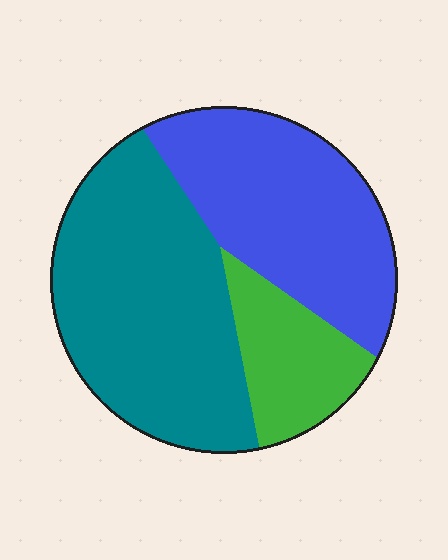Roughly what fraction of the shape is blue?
Blue covers about 35% of the shape.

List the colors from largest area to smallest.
From largest to smallest: teal, blue, green.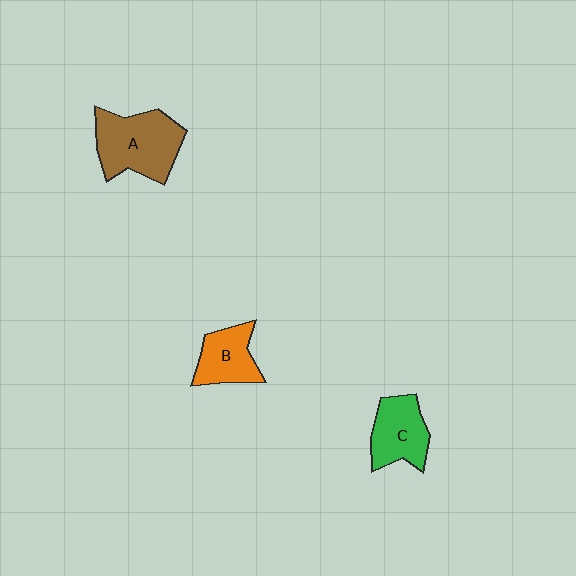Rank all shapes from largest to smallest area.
From largest to smallest: A (brown), C (green), B (orange).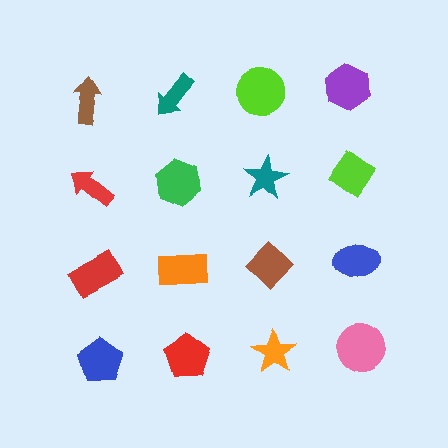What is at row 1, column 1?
A brown arrow.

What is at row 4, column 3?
An orange star.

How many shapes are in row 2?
4 shapes.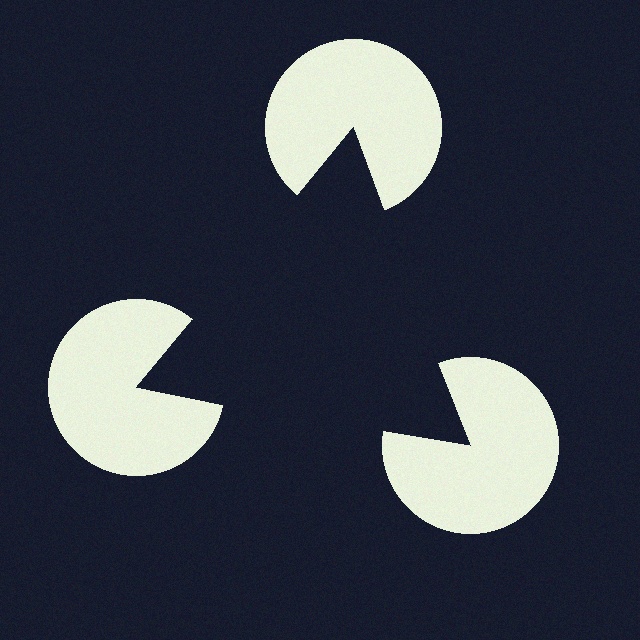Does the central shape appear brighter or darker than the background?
It typically appears slightly darker than the background, even though no actual brightness change is drawn.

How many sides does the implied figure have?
3 sides.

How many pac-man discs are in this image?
There are 3 — one at each vertex of the illusory triangle.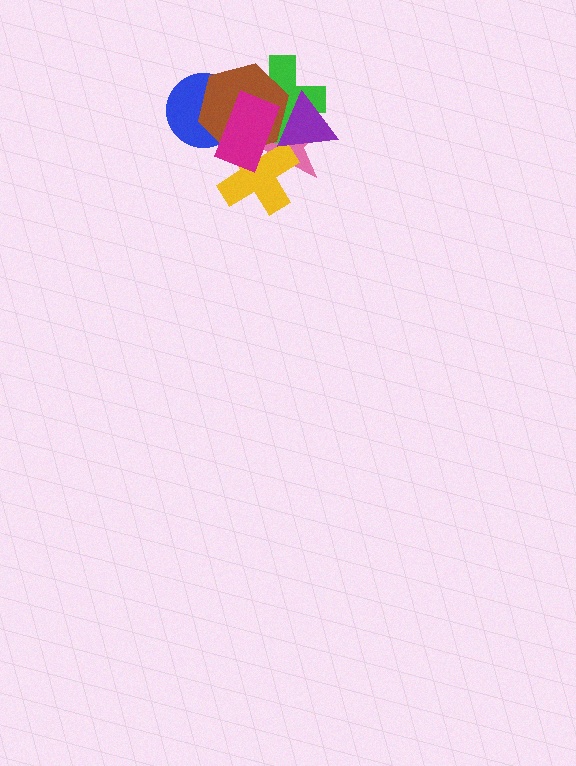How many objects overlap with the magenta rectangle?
6 objects overlap with the magenta rectangle.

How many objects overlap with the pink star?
5 objects overlap with the pink star.